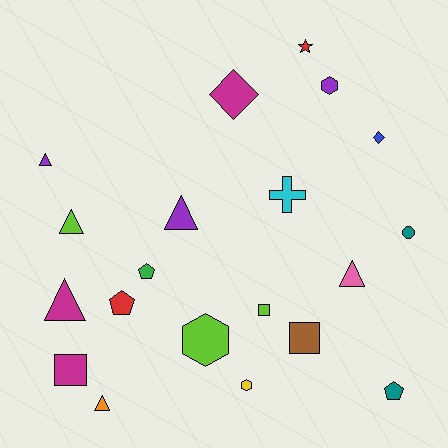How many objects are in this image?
There are 20 objects.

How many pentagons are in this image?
There are 3 pentagons.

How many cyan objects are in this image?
There is 1 cyan object.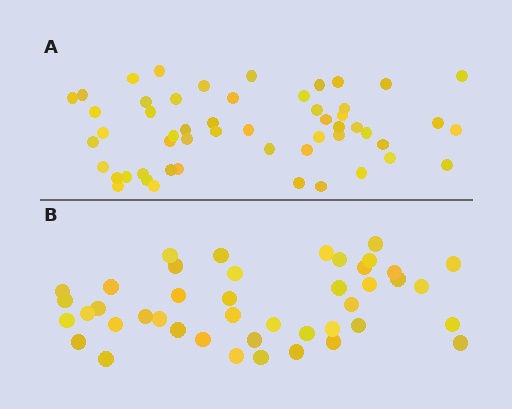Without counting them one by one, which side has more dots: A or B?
Region A (the top region) has more dots.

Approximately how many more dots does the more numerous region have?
Region A has roughly 10 or so more dots than region B.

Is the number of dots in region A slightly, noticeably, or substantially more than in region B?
Region A has only slightly more — the two regions are fairly close. The ratio is roughly 1.2 to 1.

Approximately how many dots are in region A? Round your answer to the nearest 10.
About 50 dots. (The exact count is 53, which rounds to 50.)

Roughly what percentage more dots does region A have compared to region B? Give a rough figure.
About 25% more.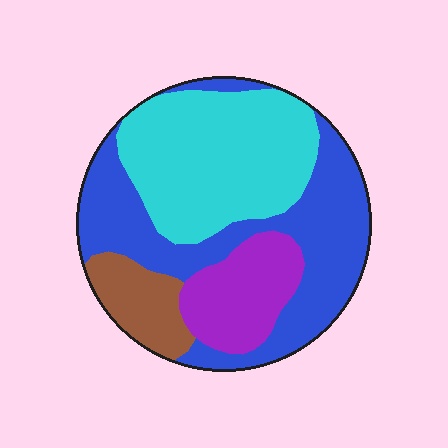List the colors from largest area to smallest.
From largest to smallest: blue, cyan, purple, brown.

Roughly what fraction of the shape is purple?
Purple covers roughly 15% of the shape.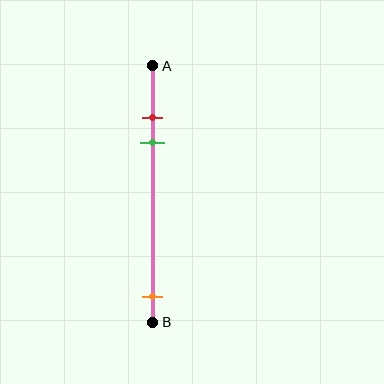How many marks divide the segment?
There are 3 marks dividing the segment.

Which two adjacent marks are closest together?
The red and green marks are the closest adjacent pair.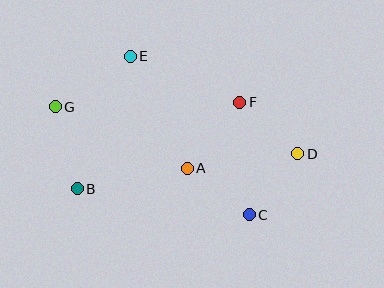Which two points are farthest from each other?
Points D and G are farthest from each other.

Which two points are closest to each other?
Points A and C are closest to each other.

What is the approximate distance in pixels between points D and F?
The distance between D and F is approximately 78 pixels.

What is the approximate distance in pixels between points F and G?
The distance between F and G is approximately 184 pixels.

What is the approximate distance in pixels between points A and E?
The distance between A and E is approximately 126 pixels.